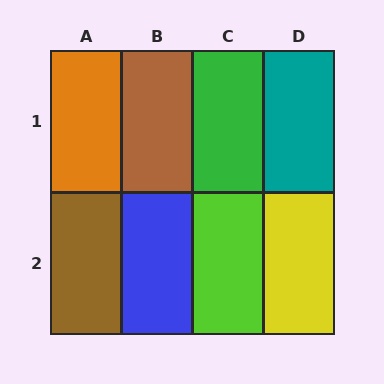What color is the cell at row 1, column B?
Brown.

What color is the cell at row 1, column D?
Teal.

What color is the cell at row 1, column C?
Green.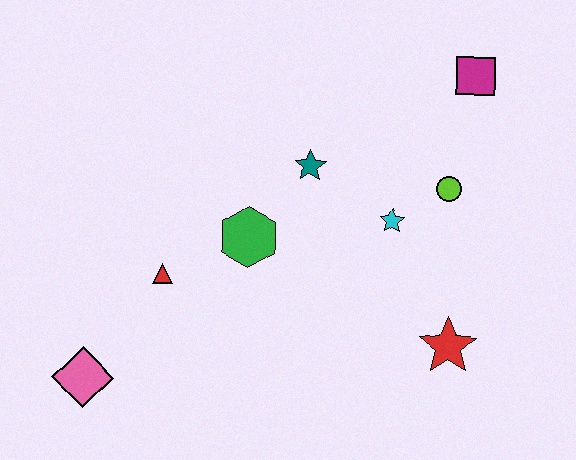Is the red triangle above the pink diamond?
Yes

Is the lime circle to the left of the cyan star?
No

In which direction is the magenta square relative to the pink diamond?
The magenta square is to the right of the pink diamond.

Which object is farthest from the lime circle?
The pink diamond is farthest from the lime circle.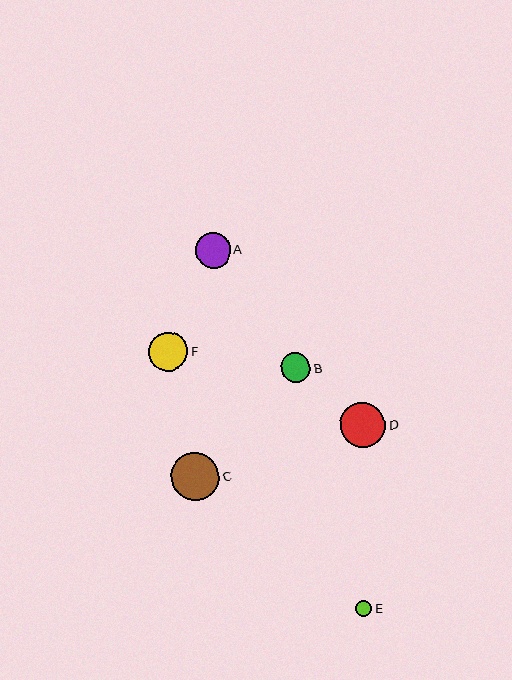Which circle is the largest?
Circle C is the largest with a size of approximately 48 pixels.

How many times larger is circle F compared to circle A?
Circle F is approximately 1.1 times the size of circle A.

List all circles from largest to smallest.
From largest to smallest: C, D, F, A, B, E.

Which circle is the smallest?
Circle E is the smallest with a size of approximately 16 pixels.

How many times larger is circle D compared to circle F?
Circle D is approximately 1.2 times the size of circle F.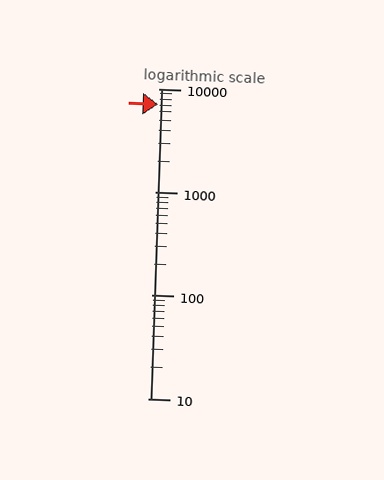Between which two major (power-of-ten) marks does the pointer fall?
The pointer is between 1000 and 10000.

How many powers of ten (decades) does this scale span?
The scale spans 3 decades, from 10 to 10000.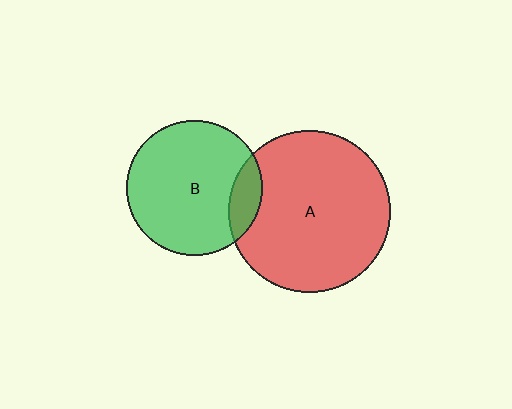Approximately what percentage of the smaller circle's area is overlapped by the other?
Approximately 15%.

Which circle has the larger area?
Circle A (red).